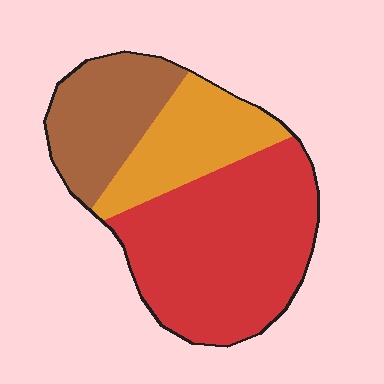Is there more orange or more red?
Red.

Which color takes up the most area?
Red, at roughly 55%.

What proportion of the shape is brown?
Brown covers roughly 25% of the shape.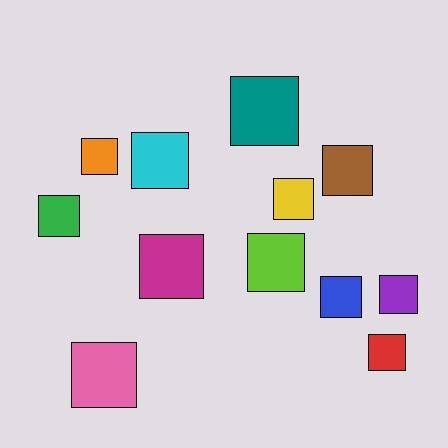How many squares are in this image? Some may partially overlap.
There are 12 squares.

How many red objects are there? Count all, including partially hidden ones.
There is 1 red object.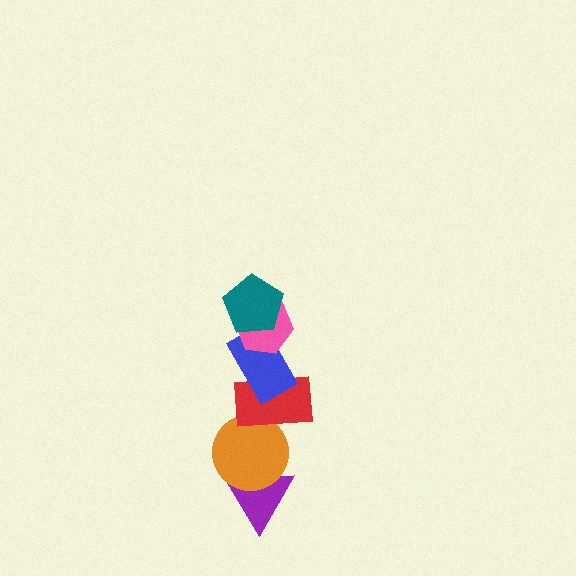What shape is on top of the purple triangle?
The orange circle is on top of the purple triangle.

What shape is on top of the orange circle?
The red rectangle is on top of the orange circle.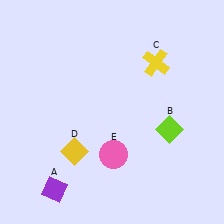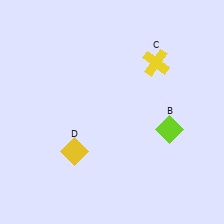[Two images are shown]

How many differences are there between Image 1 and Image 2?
There are 2 differences between the two images.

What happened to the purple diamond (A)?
The purple diamond (A) was removed in Image 2. It was in the bottom-left area of Image 1.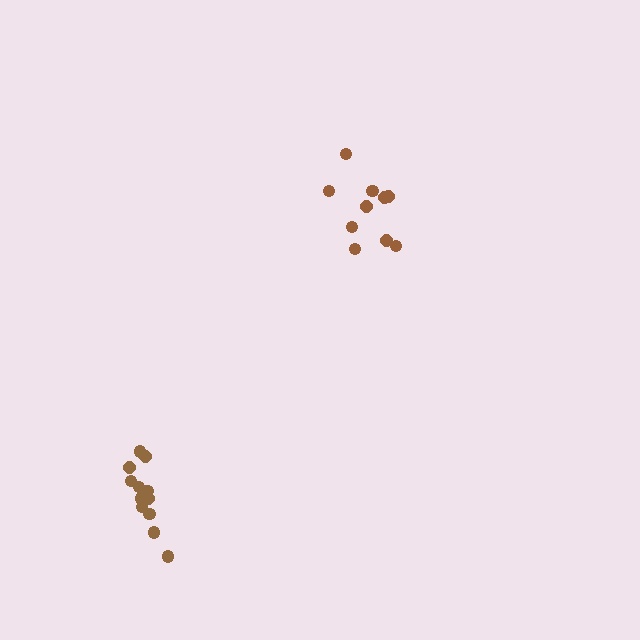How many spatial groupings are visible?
There are 2 spatial groupings.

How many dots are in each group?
Group 1: 12 dots, Group 2: 10 dots (22 total).